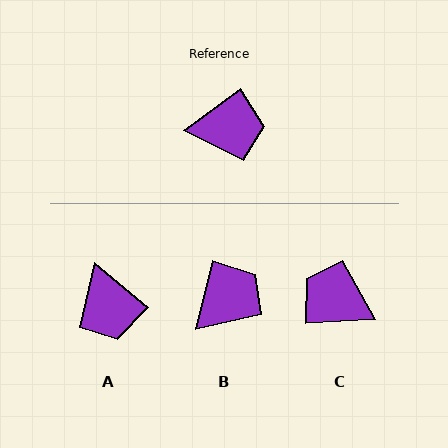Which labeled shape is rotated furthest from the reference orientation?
C, about 146 degrees away.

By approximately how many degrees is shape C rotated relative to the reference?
Approximately 146 degrees counter-clockwise.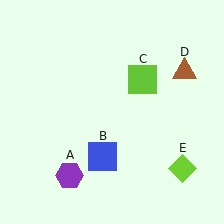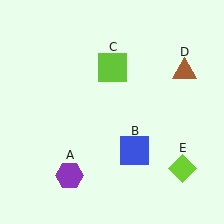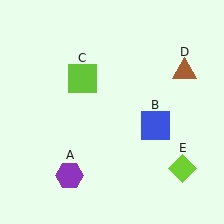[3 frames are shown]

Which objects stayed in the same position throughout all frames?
Purple hexagon (object A) and brown triangle (object D) and lime diamond (object E) remained stationary.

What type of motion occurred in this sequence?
The blue square (object B), lime square (object C) rotated counterclockwise around the center of the scene.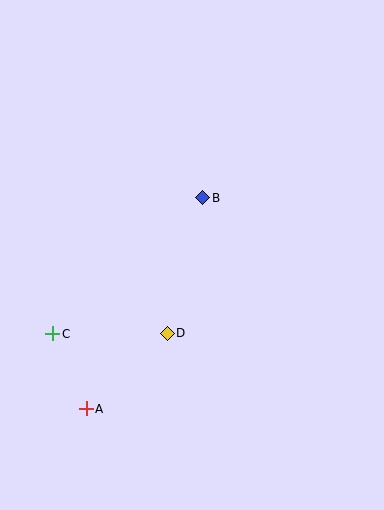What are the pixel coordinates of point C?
Point C is at (53, 334).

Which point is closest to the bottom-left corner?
Point A is closest to the bottom-left corner.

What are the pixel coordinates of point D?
Point D is at (167, 333).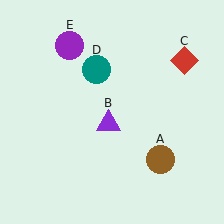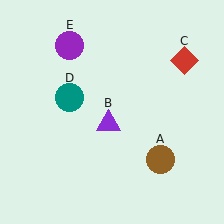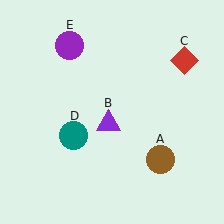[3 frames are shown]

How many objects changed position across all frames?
1 object changed position: teal circle (object D).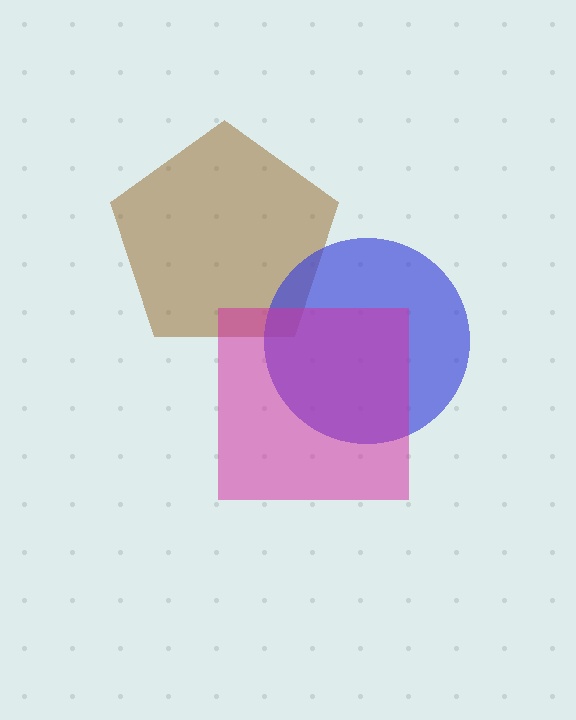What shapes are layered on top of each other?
The layered shapes are: a brown pentagon, a blue circle, a magenta square.